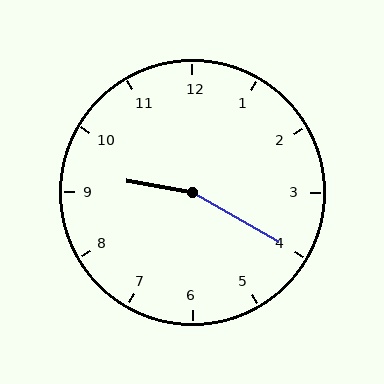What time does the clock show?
9:20.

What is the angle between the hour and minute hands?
Approximately 160 degrees.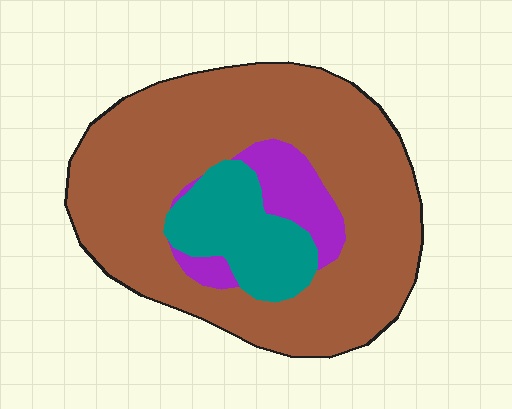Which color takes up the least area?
Purple, at roughly 10%.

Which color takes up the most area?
Brown, at roughly 75%.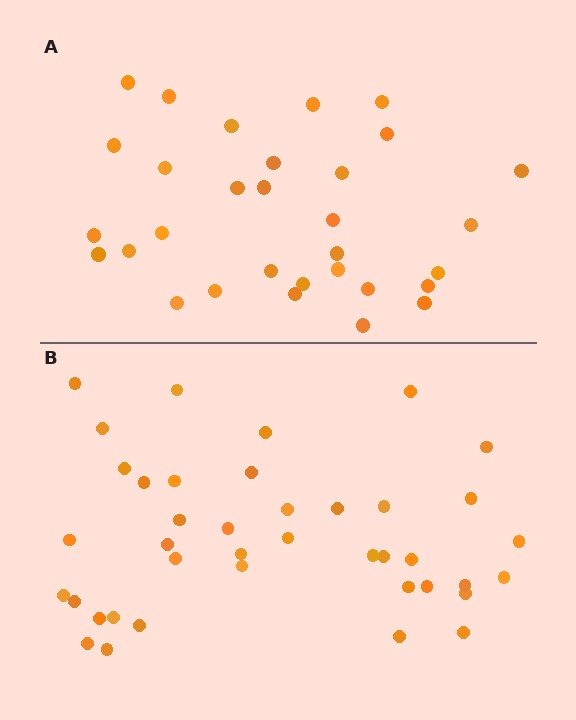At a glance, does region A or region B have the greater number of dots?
Region B (the bottom region) has more dots.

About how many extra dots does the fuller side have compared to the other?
Region B has roughly 8 or so more dots than region A.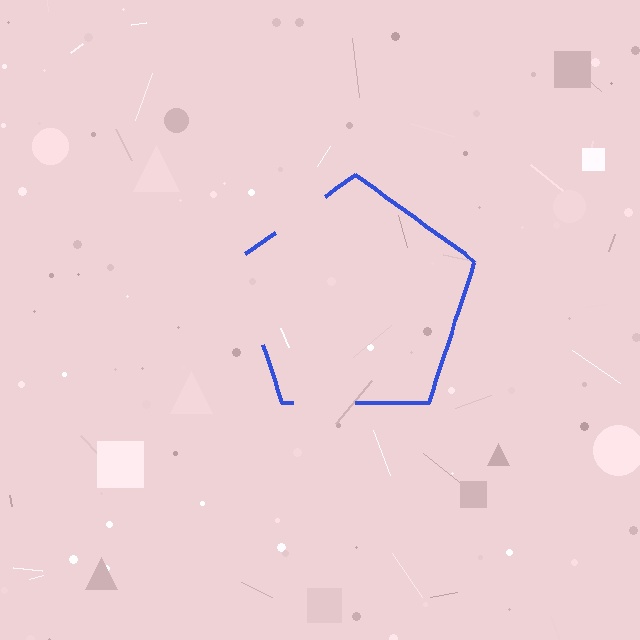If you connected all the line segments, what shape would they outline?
They would outline a pentagon.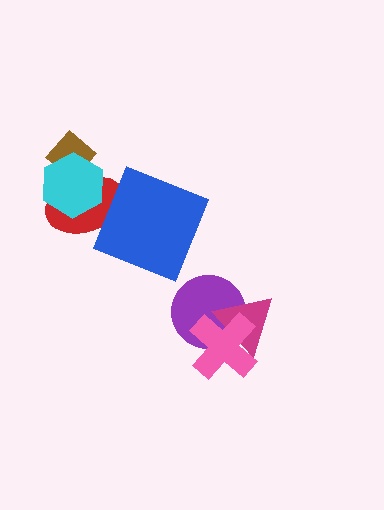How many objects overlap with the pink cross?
2 objects overlap with the pink cross.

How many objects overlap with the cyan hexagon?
2 objects overlap with the cyan hexagon.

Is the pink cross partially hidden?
No, no other shape covers it.